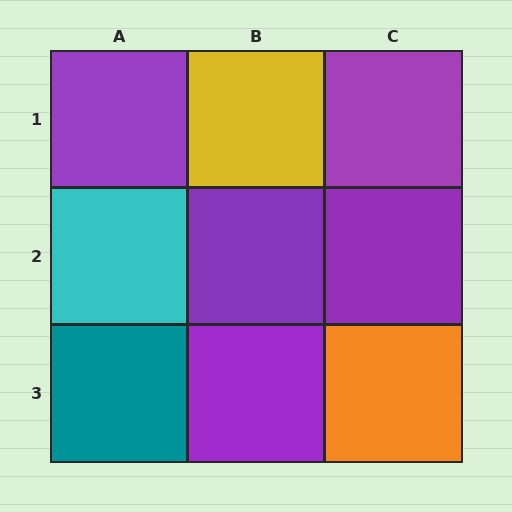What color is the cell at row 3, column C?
Orange.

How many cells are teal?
1 cell is teal.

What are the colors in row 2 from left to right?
Cyan, purple, purple.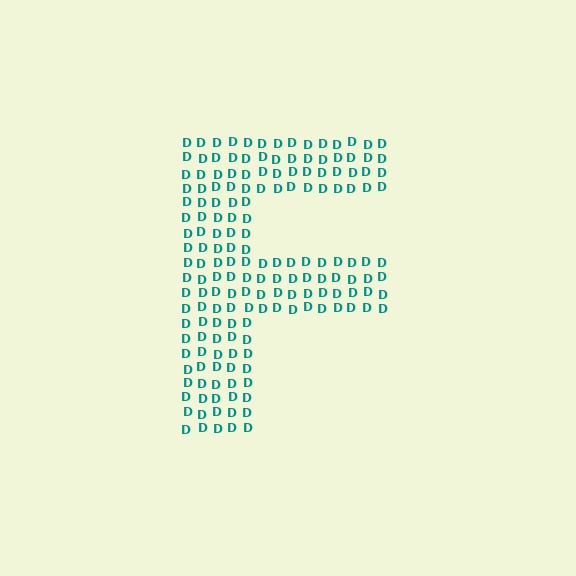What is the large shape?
The large shape is the letter F.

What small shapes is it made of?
It is made of small letter D's.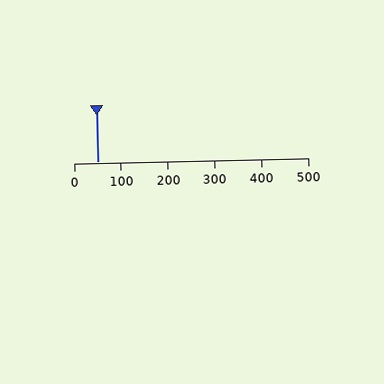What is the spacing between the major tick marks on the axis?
The major ticks are spaced 100 apart.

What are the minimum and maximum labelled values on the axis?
The axis runs from 0 to 500.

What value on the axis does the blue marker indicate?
The marker indicates approximately 50.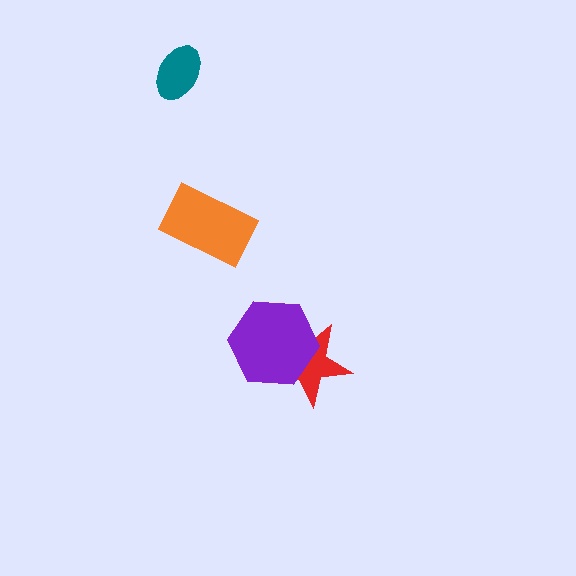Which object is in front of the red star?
The purple hexagon is in front of the red star.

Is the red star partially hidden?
Yes, it is partially covered by another shape.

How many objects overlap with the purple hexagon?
1 object overlaps with the purple hexagon.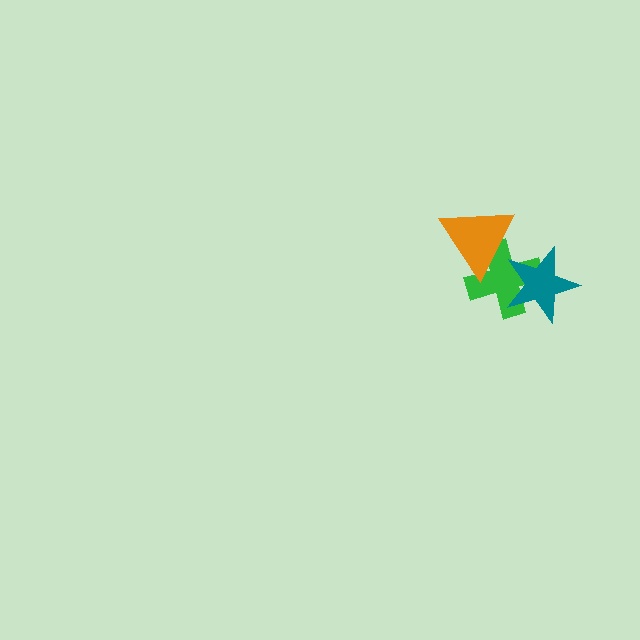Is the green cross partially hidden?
Yes, it is partially covered by another shape.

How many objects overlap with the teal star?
1 object overlaps with the teal star.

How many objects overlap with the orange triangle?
1 object overlaps with the orange triangle.